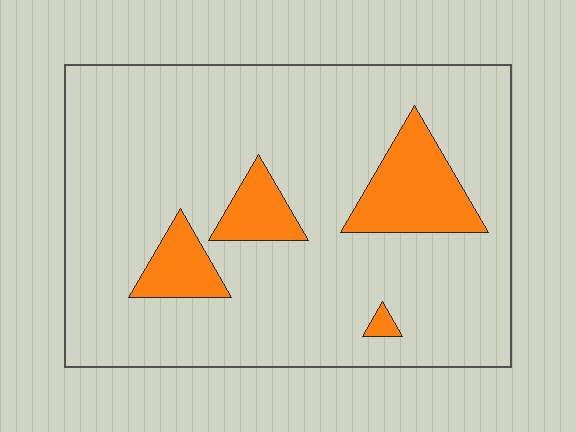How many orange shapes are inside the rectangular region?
4.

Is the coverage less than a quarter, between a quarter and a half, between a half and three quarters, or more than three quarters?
Less than a quarter.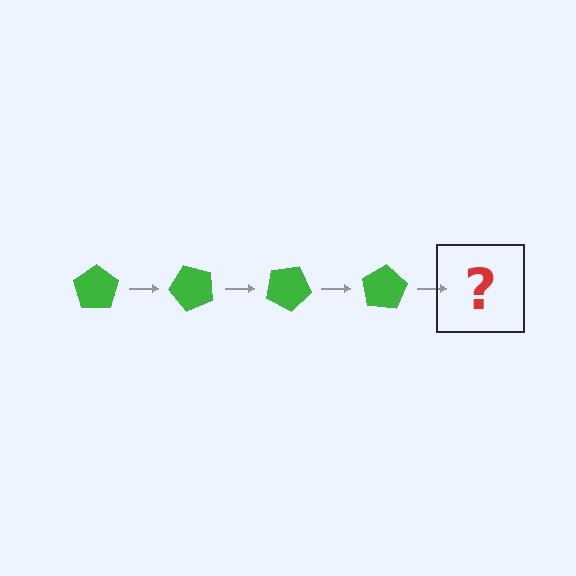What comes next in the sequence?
The next element should be a green pentagon rotated 200 degrees.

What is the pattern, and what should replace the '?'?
The pattern is that the pentagon rotates 50 degrees each step. The '?' should be a green pentagon rotated 200 degrees.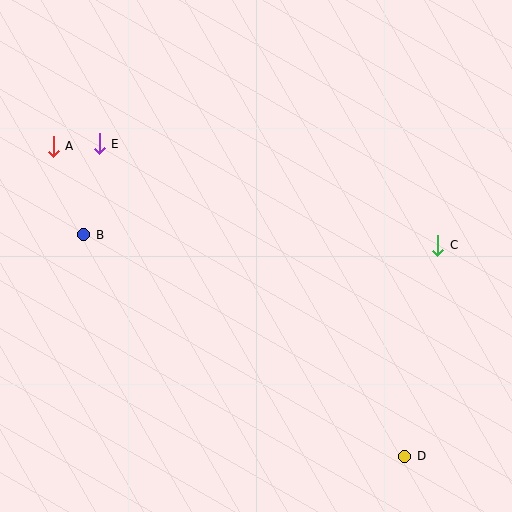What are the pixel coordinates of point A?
Point A is at (53, 146).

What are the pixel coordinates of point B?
Point B is at (83, 235).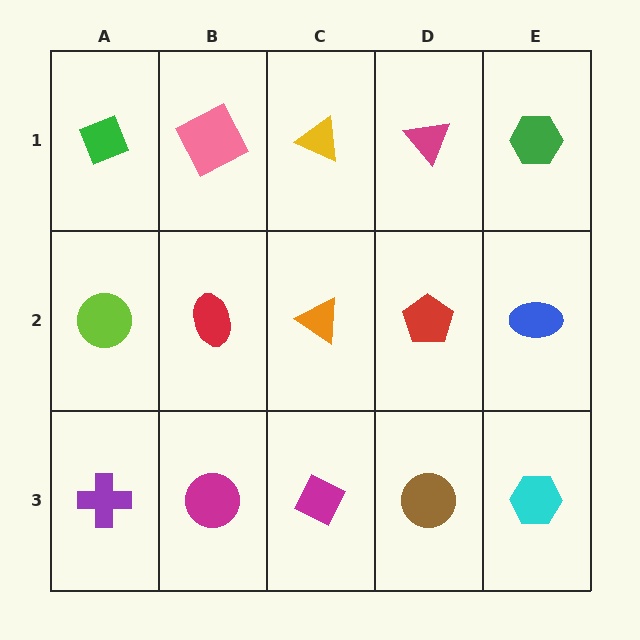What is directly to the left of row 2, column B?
A lime circle.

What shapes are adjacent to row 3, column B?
A red ellipse (row 2, column B), a purple cross (row 3, column A), a magenta diamond (row 3, column C).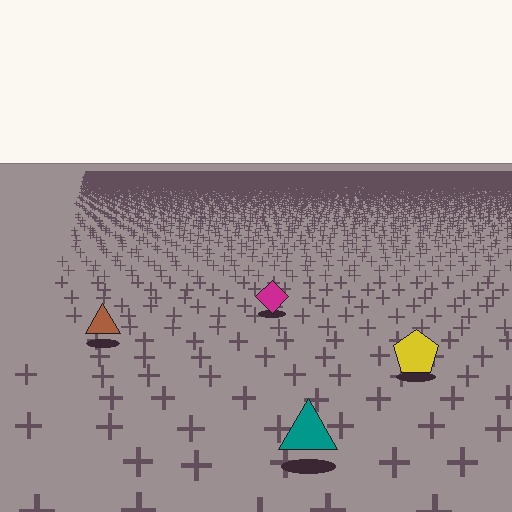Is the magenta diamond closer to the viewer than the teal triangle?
No. The teal triangle is closer — you can tell from the texture gradient: the ground texture is coarser near it.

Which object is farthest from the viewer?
The magenta diamond is farthest from the viewer. It appears smaller and the ground texture around it is denser.